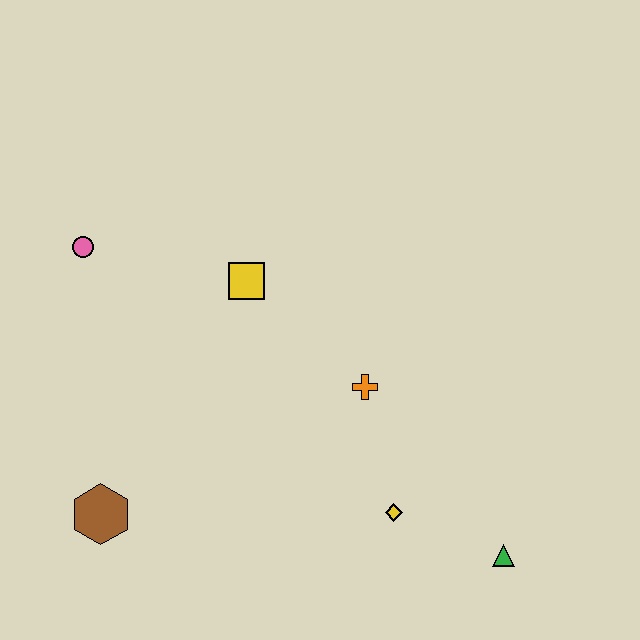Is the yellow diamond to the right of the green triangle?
No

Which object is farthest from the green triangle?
The pink circle is farthest from the green triangle.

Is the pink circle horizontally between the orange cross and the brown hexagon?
No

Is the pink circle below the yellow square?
No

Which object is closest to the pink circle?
The yellow square is closest to the pink circle.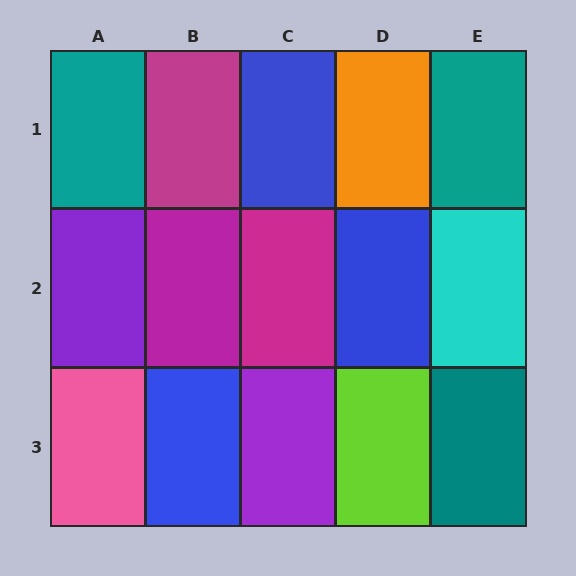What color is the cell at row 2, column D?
Blue.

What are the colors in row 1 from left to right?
Teal, magenta, blue, orange, teal.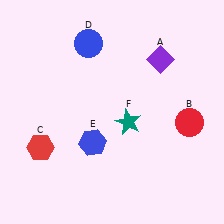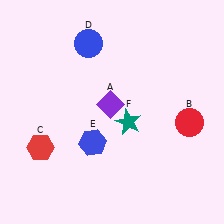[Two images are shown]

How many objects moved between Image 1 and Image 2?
1 object moved between the two images.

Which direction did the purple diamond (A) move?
The purple diamond (A) moved left.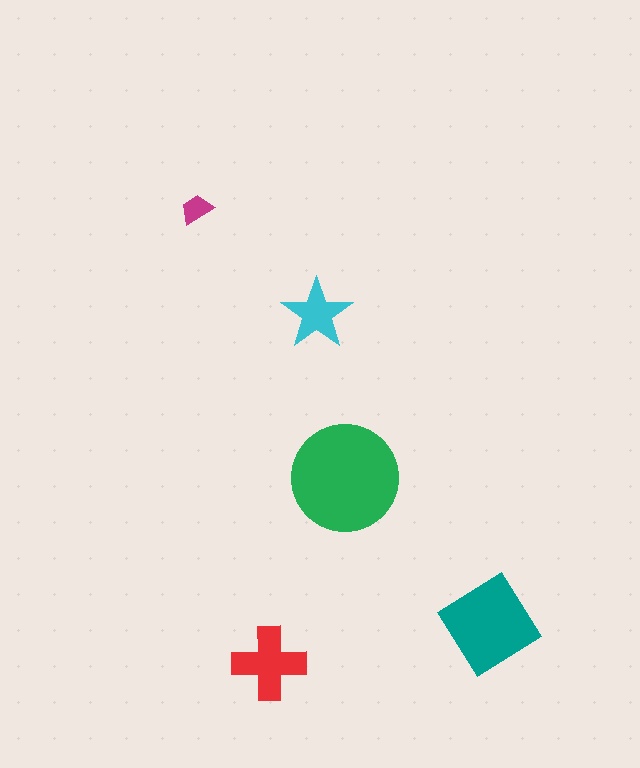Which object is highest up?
The magenta trapezoid is topmost.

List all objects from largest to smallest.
The green circle, the teal diamond, the red cross, the cyan star, the magenta trapezoid.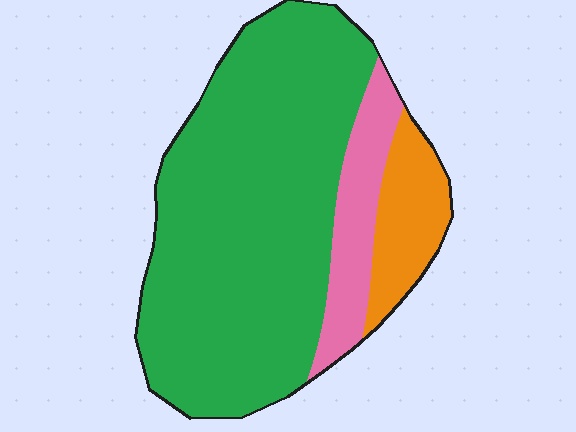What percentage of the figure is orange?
Orange covers around 10% of the figure.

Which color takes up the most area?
Green, at roughly 75%.